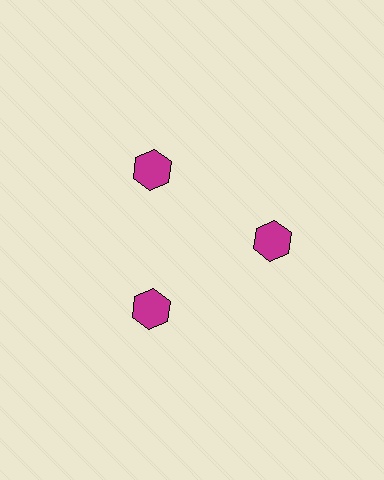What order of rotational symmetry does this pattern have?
This pattern has 3-fold rotational symmetry.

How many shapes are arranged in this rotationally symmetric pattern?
There are 3 shapes, arranged in 3 groups of 1.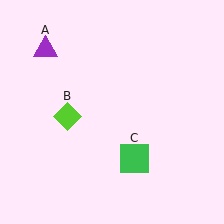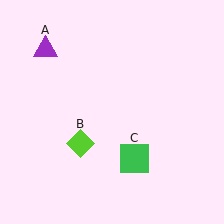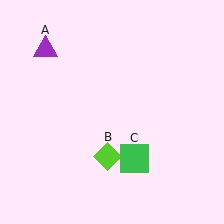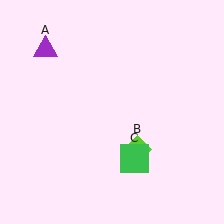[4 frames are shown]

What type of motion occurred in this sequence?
The lime diamond (object B) rotated counterclockwise around the center of the scene.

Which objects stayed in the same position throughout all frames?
Purple triangle (object A) and green square (object C) remained stationary.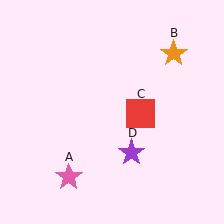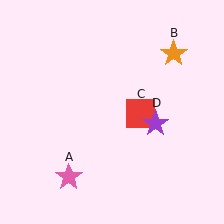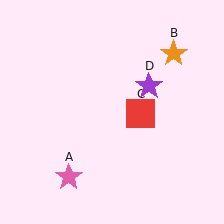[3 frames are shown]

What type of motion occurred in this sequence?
The purple star (object D) rotated counterclockwise around the center of the scene.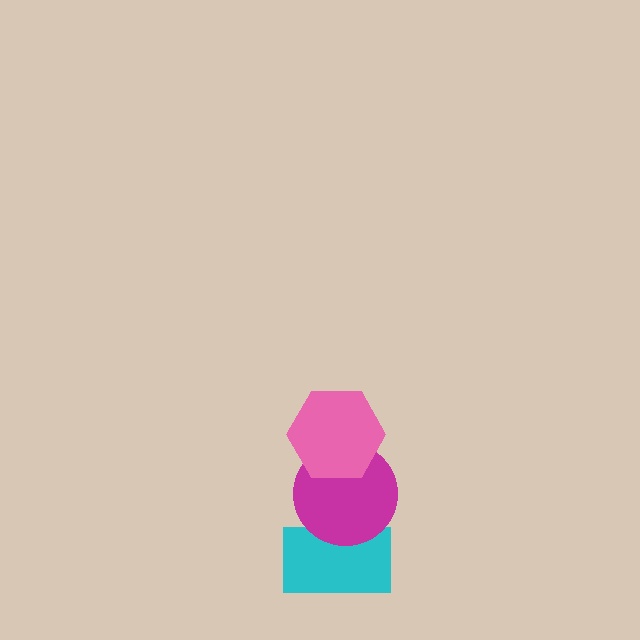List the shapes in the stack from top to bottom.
From top to bottom: the pink hexagon, the magenta circle, the cyan rectangle.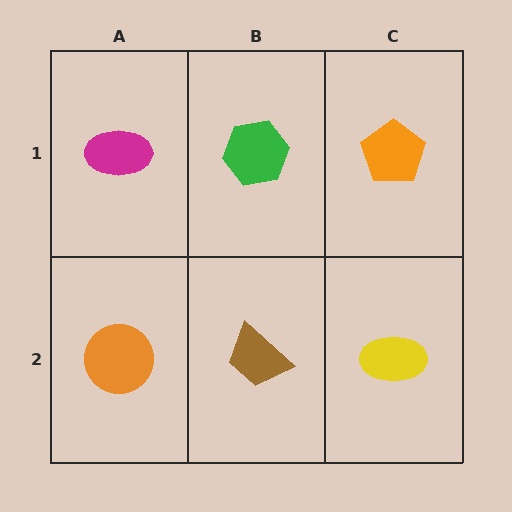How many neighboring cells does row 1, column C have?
2.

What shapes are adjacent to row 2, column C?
An orange pentagon (row 1, column C), a brown trapezoid (row 2, column B).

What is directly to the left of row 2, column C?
A brown trapezoid.